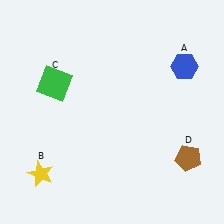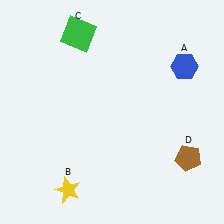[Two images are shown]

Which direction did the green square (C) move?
The green square (C) moved up.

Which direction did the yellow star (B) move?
The yellow star (B) moved right.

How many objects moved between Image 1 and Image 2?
2 objects moved between the two images.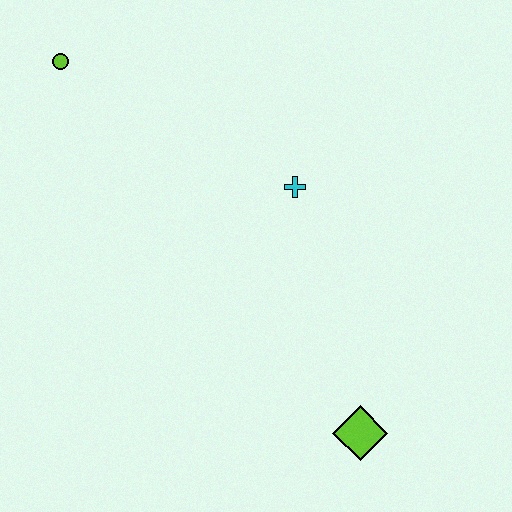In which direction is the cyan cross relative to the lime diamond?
The cyan cross is above the lime diamond.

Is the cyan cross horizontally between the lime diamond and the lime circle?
Yes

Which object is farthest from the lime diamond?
The lime circle is farthest from the lime diamond.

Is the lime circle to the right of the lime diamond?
No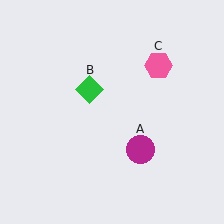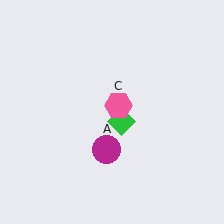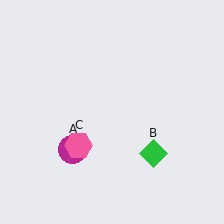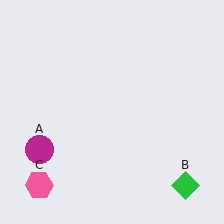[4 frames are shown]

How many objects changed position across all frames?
3 objects changed position: magenta circle (object A), green diamond (object B), pink hexagon (object C).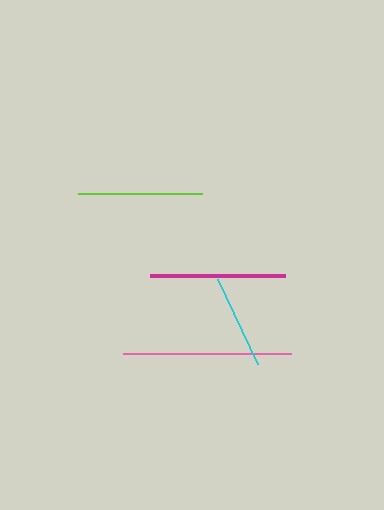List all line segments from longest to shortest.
From longest to shortest: pink, magenta, lime, cyan.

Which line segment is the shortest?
The cyan line is the shortest at approximately 94 pixels.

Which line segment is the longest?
The pink line is the longest at approximately 168 pixels.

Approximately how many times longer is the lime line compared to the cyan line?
The lime line is approximately 1.3 times the length of the cyan line.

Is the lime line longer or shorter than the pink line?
The pink line is longer than the lime line.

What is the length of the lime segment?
The lime segment is approximately 123 pixels long.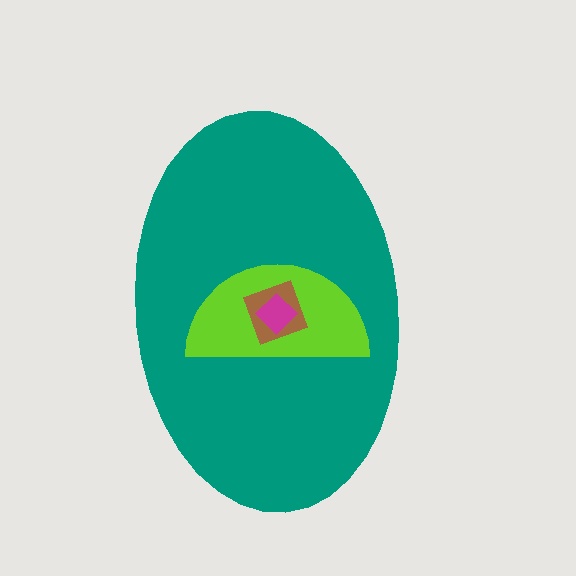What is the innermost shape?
The magenta diamond.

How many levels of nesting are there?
4.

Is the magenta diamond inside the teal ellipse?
Yes.